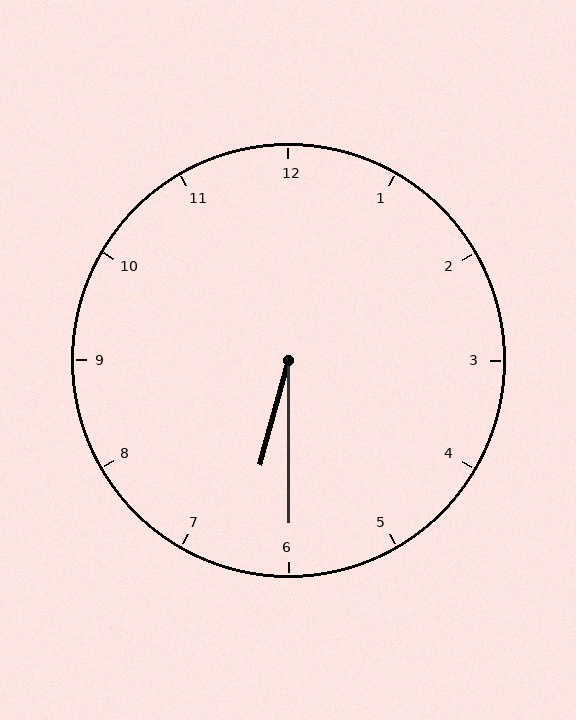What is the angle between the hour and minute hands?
Approximately 15 degrees.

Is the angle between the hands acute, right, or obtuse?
It is acute.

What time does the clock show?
6:30.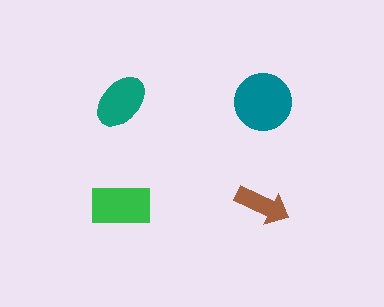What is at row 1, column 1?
A teal ellipse.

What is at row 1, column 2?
A teal circle.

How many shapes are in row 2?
2 shapes.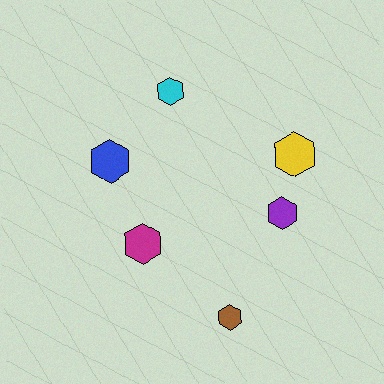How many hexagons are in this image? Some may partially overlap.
There are 6 hexagons.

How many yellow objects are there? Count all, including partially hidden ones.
There is 1 yellow object.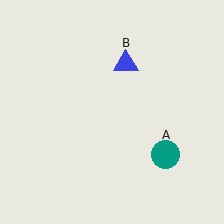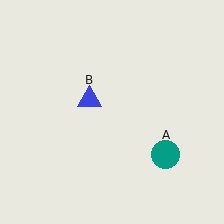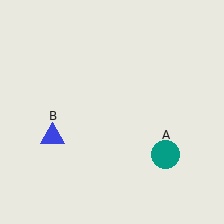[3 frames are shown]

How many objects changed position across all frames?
1 object changed position: blue triangle (object B).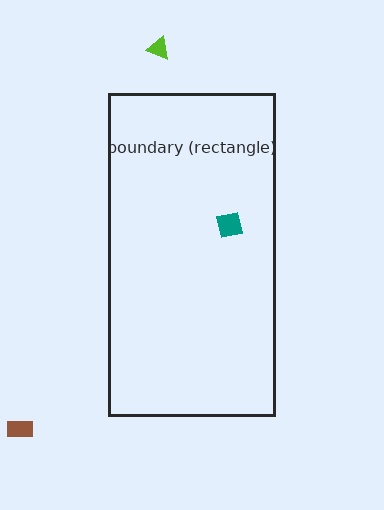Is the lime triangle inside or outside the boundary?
Outside.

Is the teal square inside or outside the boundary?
Inside.